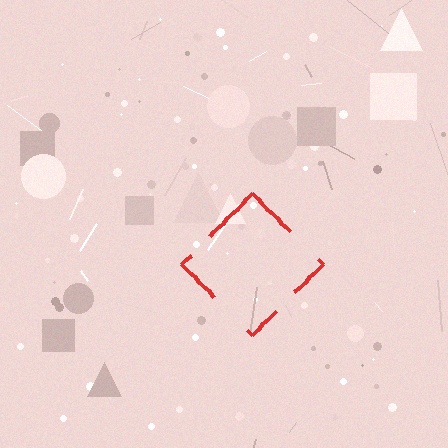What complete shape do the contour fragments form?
The contour fragments form a diamond.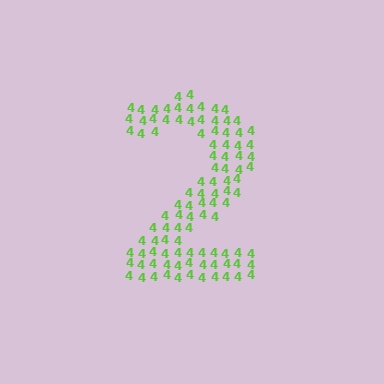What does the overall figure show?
The overall figure shows the digit 2.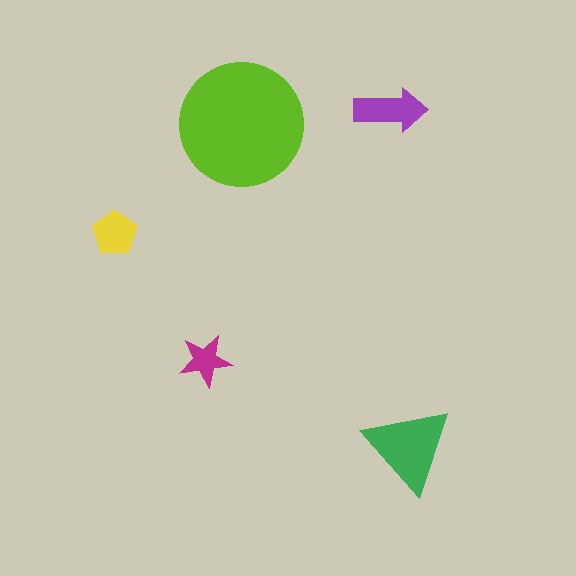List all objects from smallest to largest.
The magenta star, the yellow pentagon, the purple arrow, the green triangle, the lime circle.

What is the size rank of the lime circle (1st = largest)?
1st.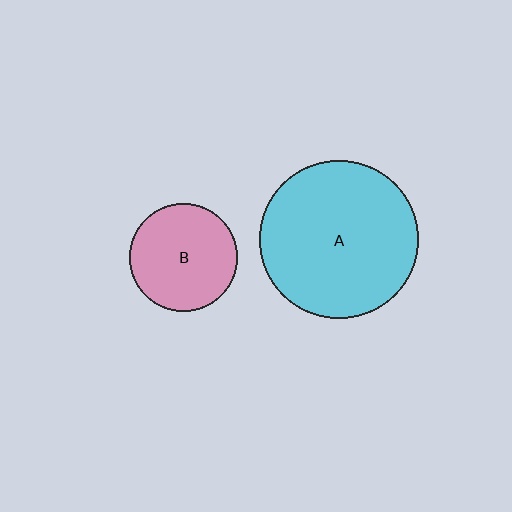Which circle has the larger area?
Circle A (cyan).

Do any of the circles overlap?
No, none of the circles overlap.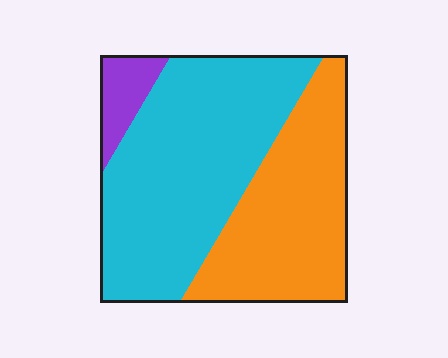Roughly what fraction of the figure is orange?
Orange takes up about three eighths (3/8) of the figure.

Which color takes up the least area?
Purple, at roughly 5%.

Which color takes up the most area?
Cyan, at roughly 55%.